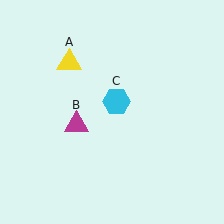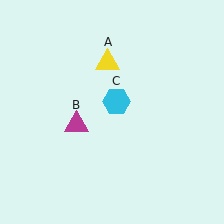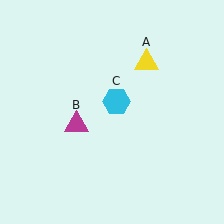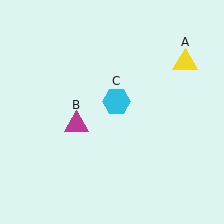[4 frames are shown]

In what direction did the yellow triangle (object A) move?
The yellow triangle (object A) moved right.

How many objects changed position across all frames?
1 object changed position: yellow triangle (object A).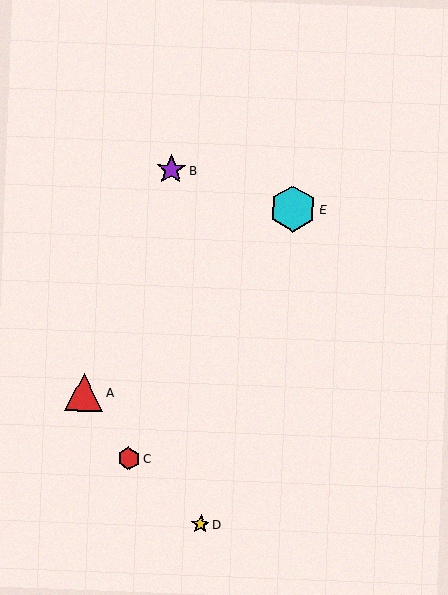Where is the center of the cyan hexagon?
The center of the cyan hexagon is at (293, 209).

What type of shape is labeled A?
Shape A is a red triangle.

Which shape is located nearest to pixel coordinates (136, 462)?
The red hexagon (labeled C) at (129, 458) is nearest to that location.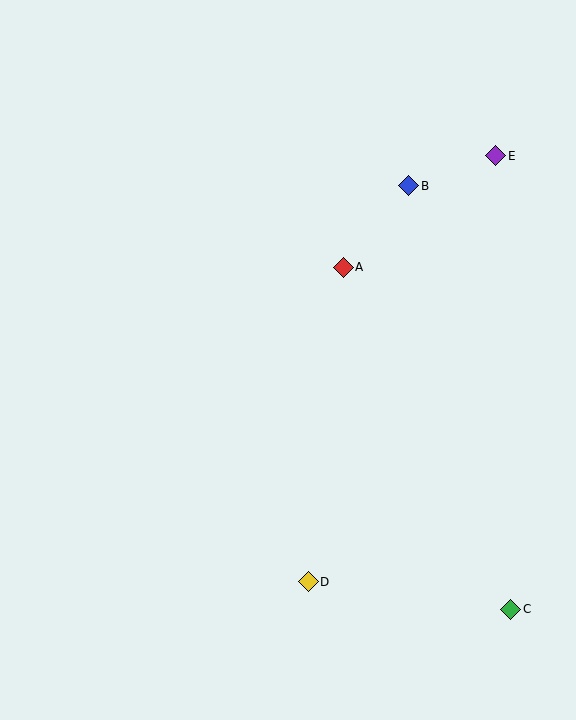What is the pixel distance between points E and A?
The distance between E and A is 189 pixels.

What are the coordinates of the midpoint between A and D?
The midpoint between A and D is at (326, 425).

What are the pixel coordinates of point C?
Point C is at (511, 609).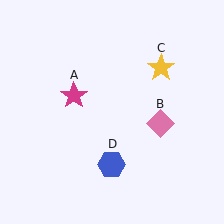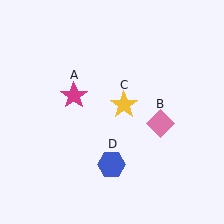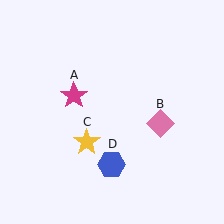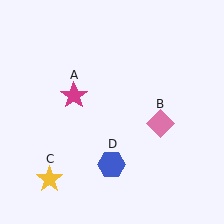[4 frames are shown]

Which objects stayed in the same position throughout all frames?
Magenta star (object A) and pink diamond (object B) and blue hexagon (object D) remained stationary.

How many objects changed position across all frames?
1 object changed position: yellow star (object C).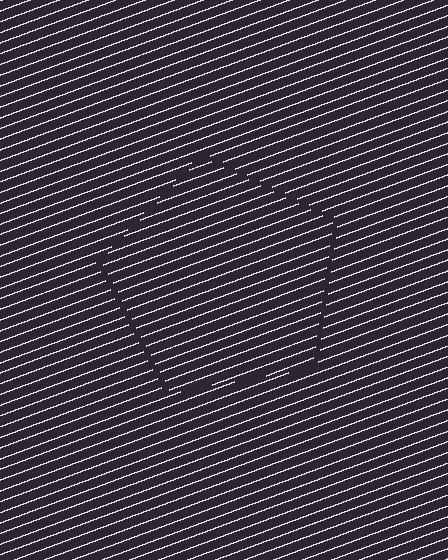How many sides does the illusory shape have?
5 sides — the line-ends trace a pentagon.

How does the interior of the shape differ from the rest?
The interior of the shape contains the same grating, shifted by half a period — the contour is defined by the phase discontinuity where line-ends from the inner and outer gratings abut.